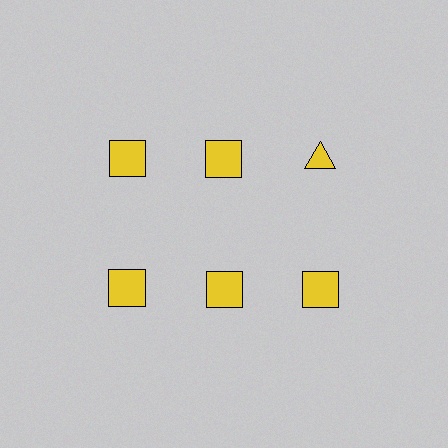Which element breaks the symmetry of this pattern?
The yellow triangle in the top row, center column breaks the symmetry. All other shapes are yellow squares.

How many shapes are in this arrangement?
There are 6 shapes arranged in a grid pattern.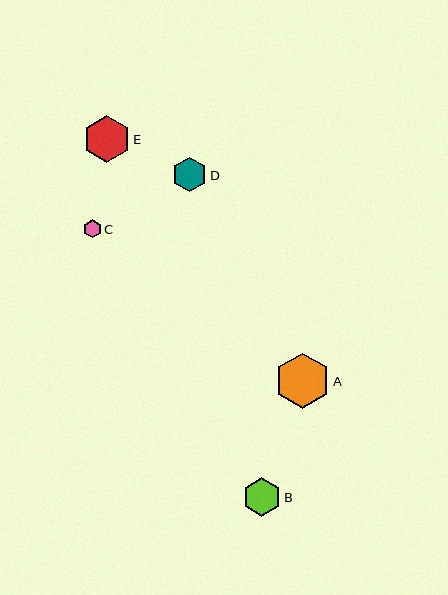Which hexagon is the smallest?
Hexagon C is the smallest with a size of approximately 18 pixels.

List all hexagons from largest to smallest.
From largest to smallest: A, E, B, D, C.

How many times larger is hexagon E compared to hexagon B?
Hexagon E is approximately 1.2 times the size of hexagon B.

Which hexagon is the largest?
Hexagon A is the largest with a size of approximately 55 pixels.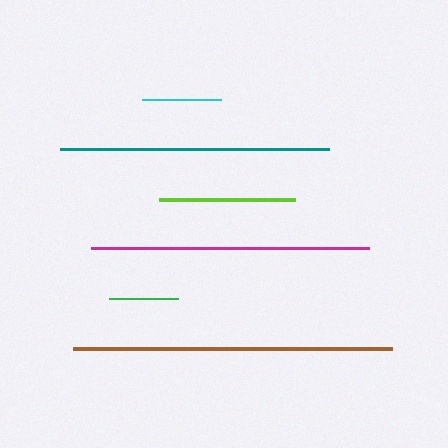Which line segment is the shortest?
The green line is the shortest at approximately 69 pixels.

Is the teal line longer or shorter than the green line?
The teal line is longer than the green line.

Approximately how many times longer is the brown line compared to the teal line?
The brown line is approximately 1.2 times the length of the teal line.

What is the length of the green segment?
The green segment is approximately 69 pixels long.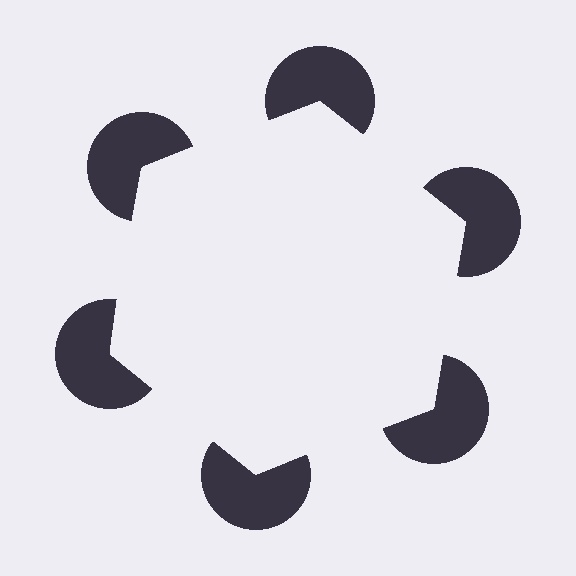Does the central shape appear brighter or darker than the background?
It typically appears slightly brighter than the background, even though no actual brightness change is drawn.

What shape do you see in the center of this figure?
An illusory hexagon — its edges are inferred from the aligned wedge cuts in the pac-man discs, not physically drawn.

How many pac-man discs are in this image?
There are 6 — one at each vertex of the illusory hexagon.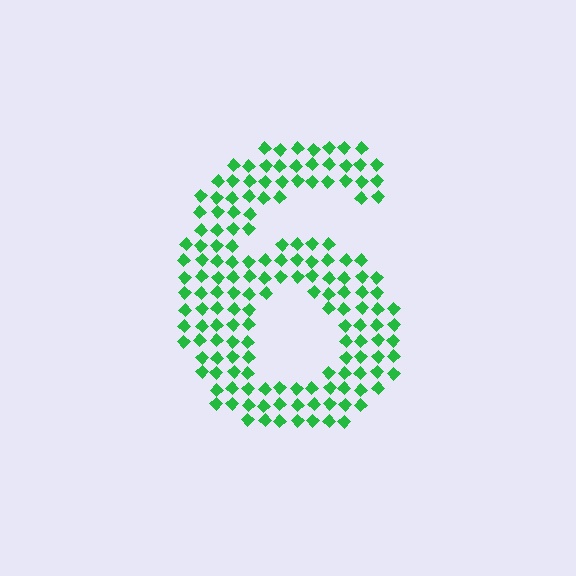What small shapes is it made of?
It is made of small diamonds.